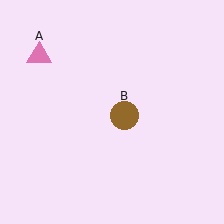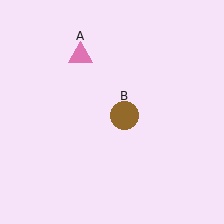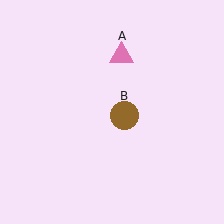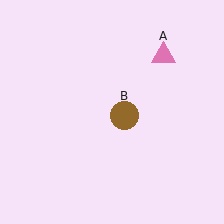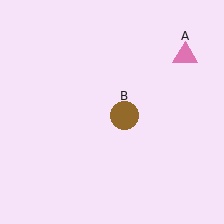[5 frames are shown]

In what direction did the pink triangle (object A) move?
The pink triangle (object A) moved right.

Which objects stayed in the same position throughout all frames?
Brown circle (object B) remained stationary.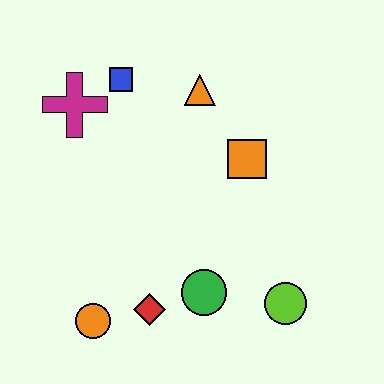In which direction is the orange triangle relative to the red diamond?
The orange triangle is above the red diamond.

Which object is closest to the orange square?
The orange triangle is closest to the orange square.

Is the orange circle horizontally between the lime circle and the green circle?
No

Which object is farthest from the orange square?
The orange circle is farthest from the orange square.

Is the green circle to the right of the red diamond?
Yes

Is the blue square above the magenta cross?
Yes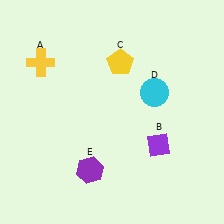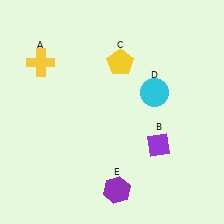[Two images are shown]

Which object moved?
The purple hexagon (E) moved right.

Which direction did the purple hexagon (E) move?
The purple hexagon (E) moved right.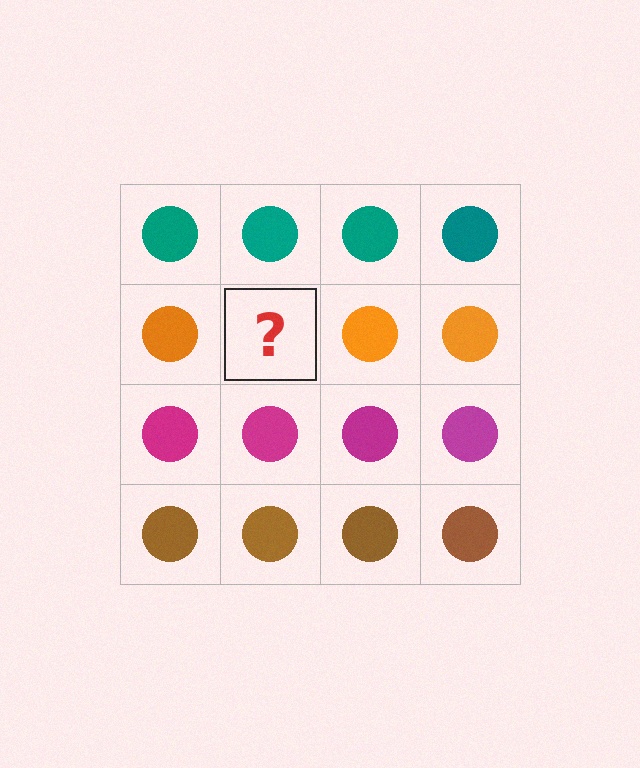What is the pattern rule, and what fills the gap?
The rule is that each row has a consistent color. The gap should be filled with an orange circle.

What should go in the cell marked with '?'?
The missing cell should contain an orange circle.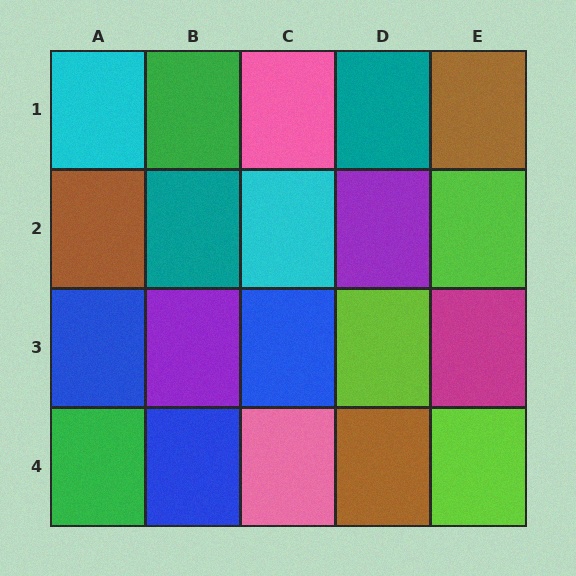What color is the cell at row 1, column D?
Teal.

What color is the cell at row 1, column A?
Cyan.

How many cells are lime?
3 cells are lime.